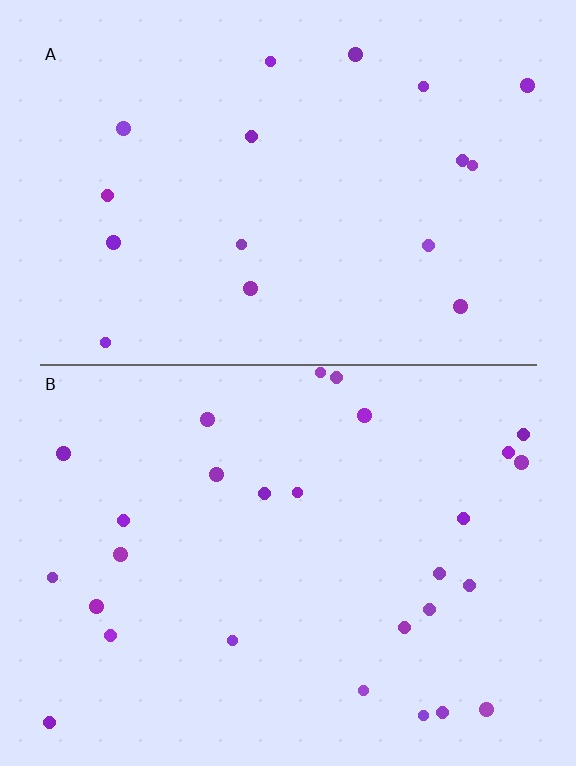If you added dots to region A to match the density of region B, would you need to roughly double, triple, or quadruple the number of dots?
Approximately double.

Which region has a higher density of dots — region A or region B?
B (the bottom).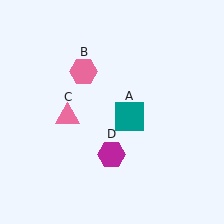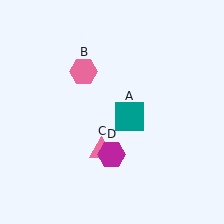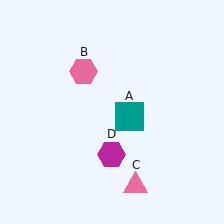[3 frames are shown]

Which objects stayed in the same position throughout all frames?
Teal square (object A) and pink hexagon (object B) and magenta hexagon (object D) remained stationary.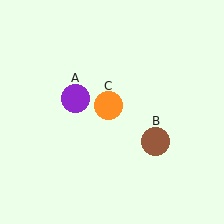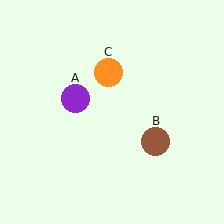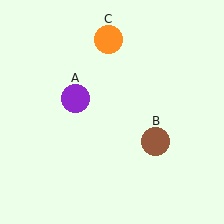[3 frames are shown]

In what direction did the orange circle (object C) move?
The orange circle (object C) moved up.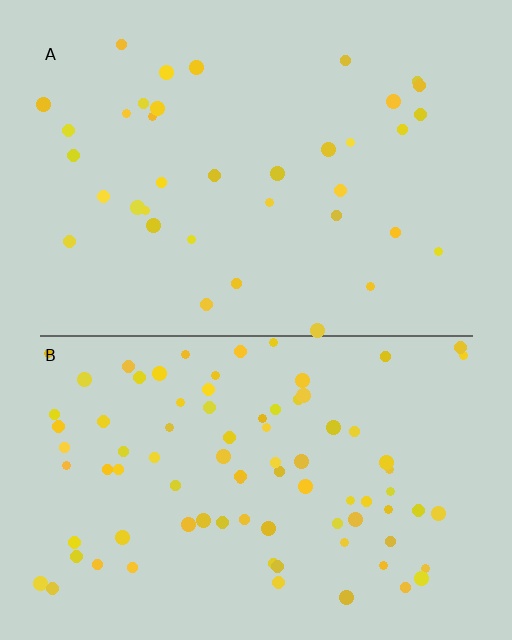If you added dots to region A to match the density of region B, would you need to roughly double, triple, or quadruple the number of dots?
Approximately double.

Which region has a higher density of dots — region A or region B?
B (the bottom).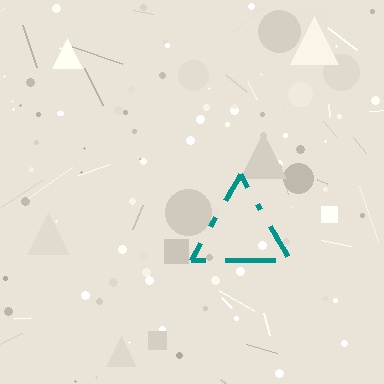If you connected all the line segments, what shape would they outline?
They would outline a triangle.